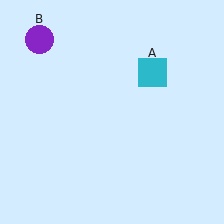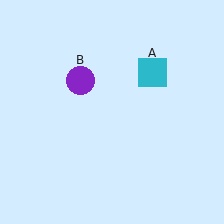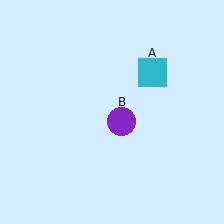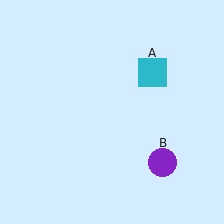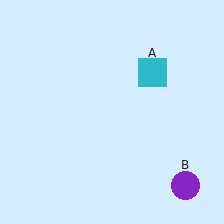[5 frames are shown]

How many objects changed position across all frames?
1 object changed position: purple circle (object B).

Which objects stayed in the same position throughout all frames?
Cyan square (object A) remained stationary.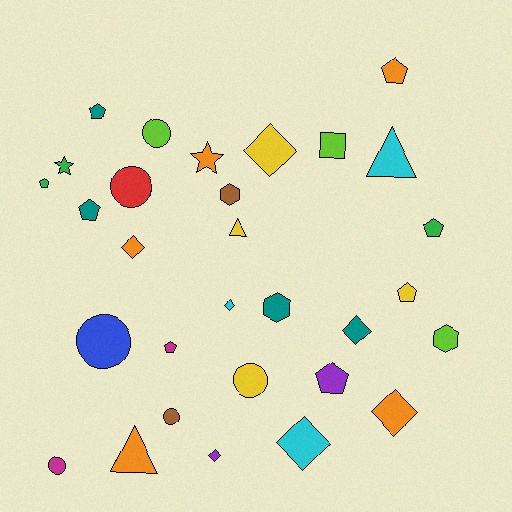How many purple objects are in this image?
There are 2 purple objects.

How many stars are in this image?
There are 2 stars.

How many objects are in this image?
There are 30 objects.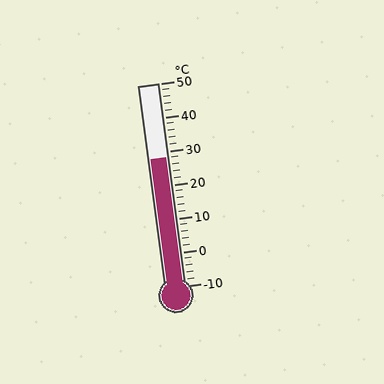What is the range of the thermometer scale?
The thermometer scale ranges from -10°C to 50°C.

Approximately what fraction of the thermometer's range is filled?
The thermometer is filled to approximately 65% of its range.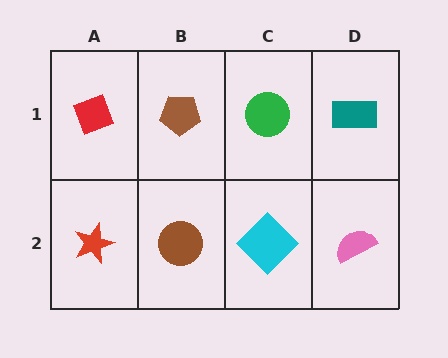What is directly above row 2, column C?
A green circle.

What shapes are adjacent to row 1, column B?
A brown circle (row 2, column B), a red diamond (row 1, column A), a green circle (row 1, column C).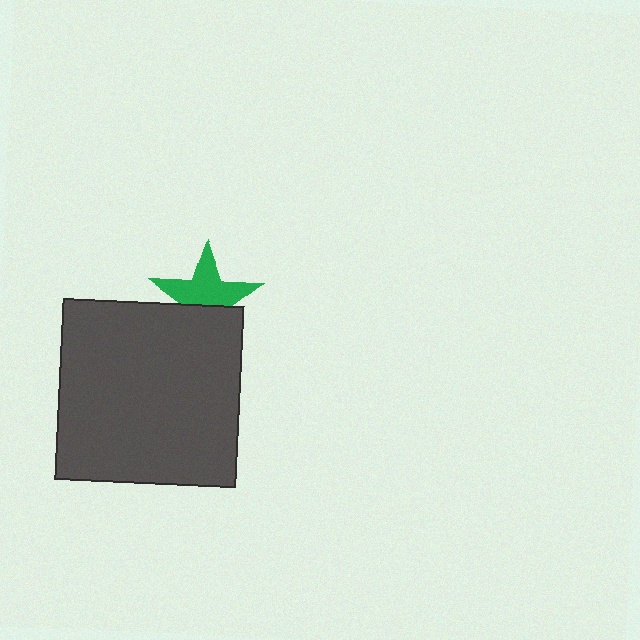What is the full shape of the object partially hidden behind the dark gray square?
The partially hidden object is a green star.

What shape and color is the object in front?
The object in front is a dark gray square.